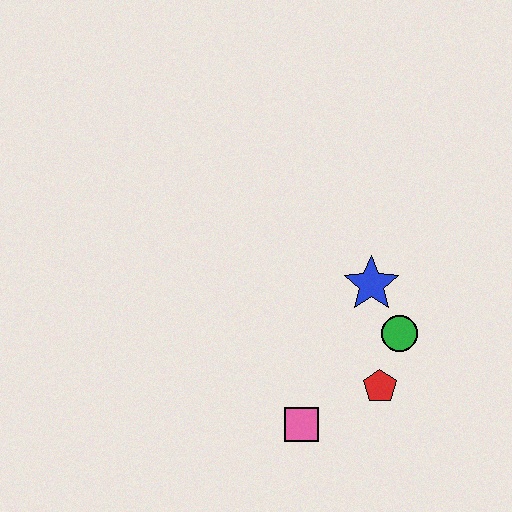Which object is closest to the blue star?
The green circle is closest to the blue star.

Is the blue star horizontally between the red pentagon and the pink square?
Yes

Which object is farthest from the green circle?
The pink square is farthest from the green circle.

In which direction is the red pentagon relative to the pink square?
The red pentagon is to the right of the pink square.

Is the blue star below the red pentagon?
No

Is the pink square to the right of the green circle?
No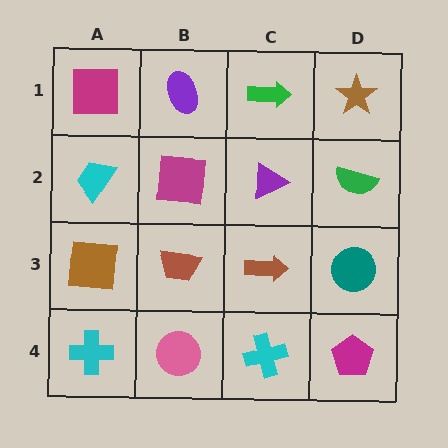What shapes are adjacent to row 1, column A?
A cyan trapezoid (row 2, column A), a purple ellipse (row 1, column B).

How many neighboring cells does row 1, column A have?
2.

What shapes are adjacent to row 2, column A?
A magenta square (row 1, column A), a brown square (row 3, column A), a magenta square (row 2, column B).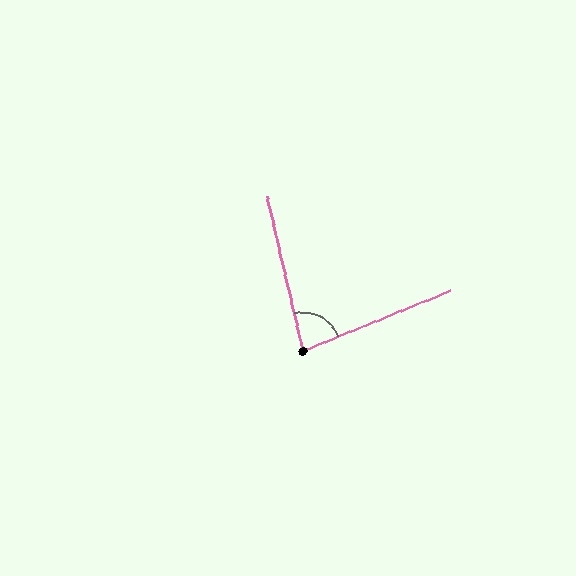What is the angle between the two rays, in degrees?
Approximately 81 degrees.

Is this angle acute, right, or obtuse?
It is acute.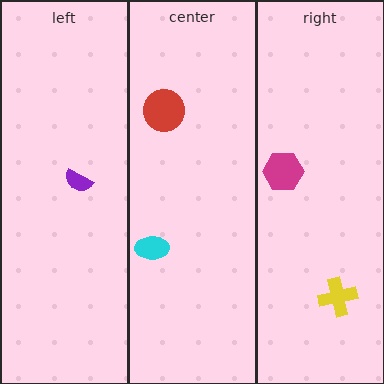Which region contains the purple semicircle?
The left region.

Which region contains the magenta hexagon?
The right region.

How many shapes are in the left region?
1.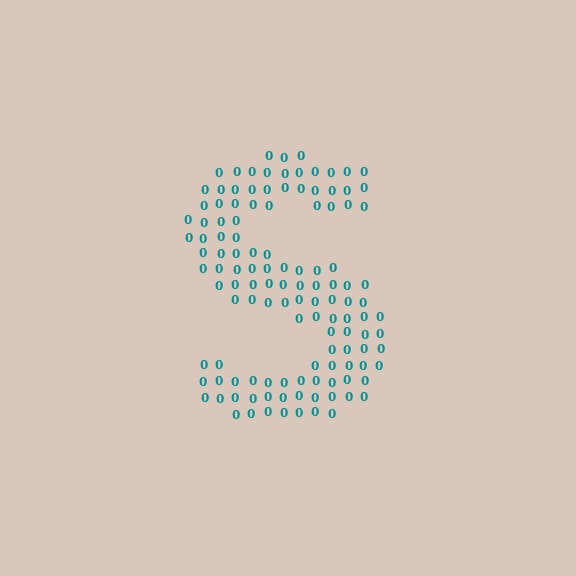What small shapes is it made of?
It is made of small digit 0's.